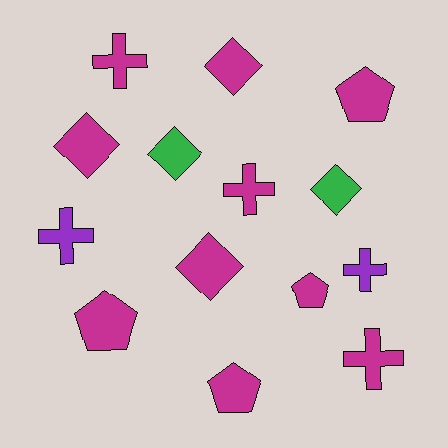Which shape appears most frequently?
Cross, with 5 objects.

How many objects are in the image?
There are 14 objects.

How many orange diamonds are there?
There are no orange diamonds.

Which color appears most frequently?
Magenta, with 10 objects.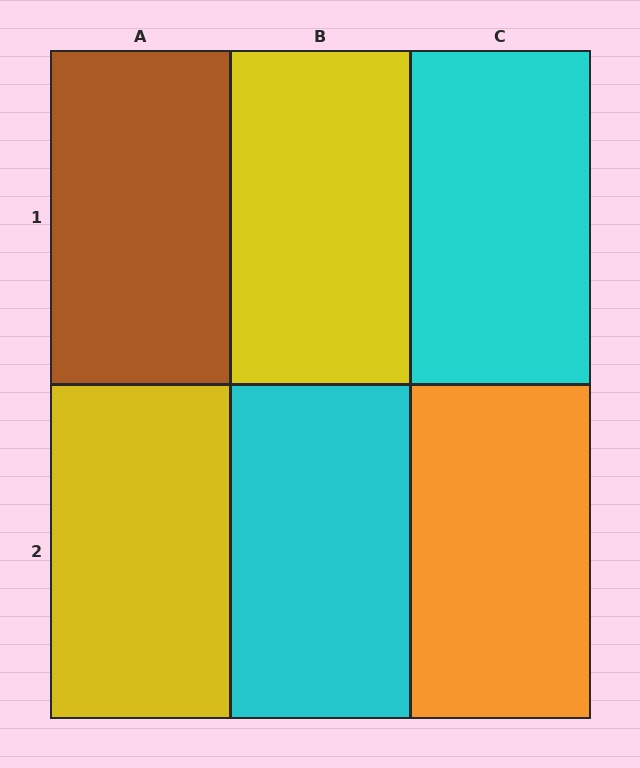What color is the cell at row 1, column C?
Cyan.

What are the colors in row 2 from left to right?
Yellow, cyan, orange.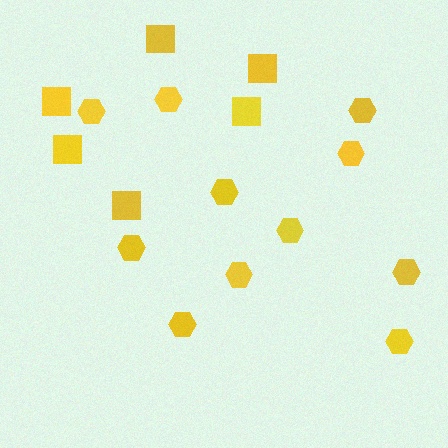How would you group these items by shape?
There are 2 groups: one group of hexagons (11) and one group of squares (6).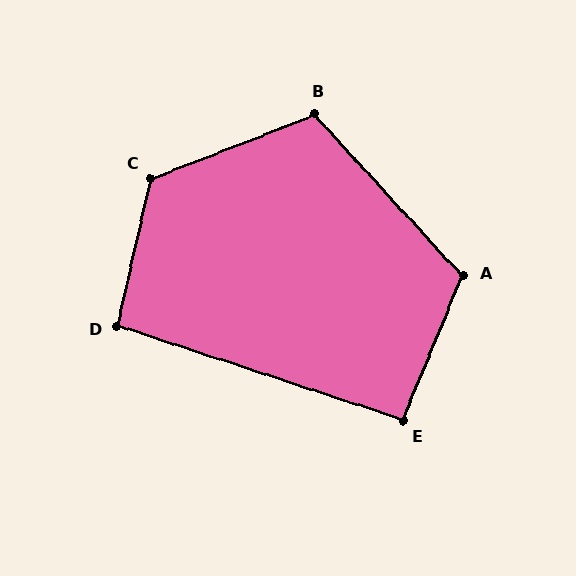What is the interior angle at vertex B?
Approximately 111 degrees (obtuse).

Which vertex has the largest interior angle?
C, at approximately 124 degrees.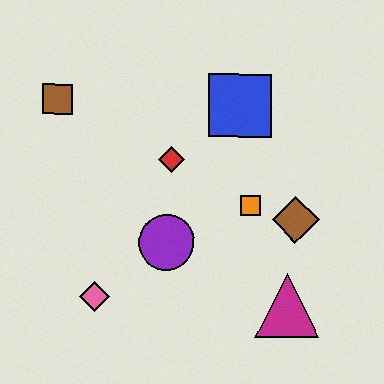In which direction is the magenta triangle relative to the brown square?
The magenta triangle is to the right of the brown square.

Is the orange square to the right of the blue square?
Yes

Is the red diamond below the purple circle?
No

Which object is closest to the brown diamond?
The orange square is closest to the brown diamond.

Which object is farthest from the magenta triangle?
The brown square is farthest from the magenta triangle.